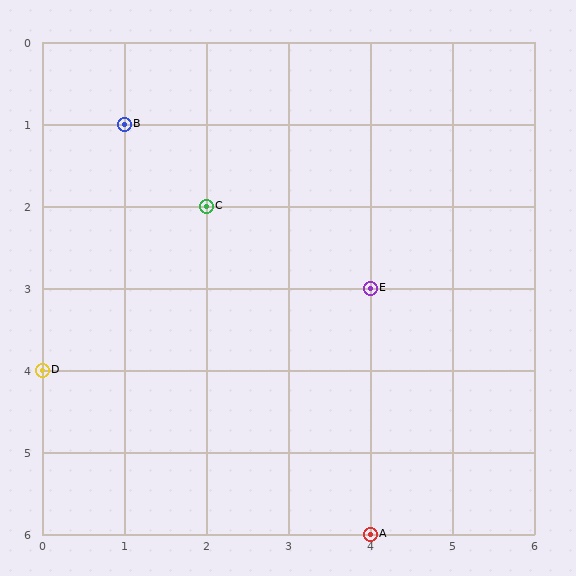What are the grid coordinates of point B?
Point B is at grid coordinates (1, 1).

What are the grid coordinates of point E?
Point E is at grid coordinates (4, 3).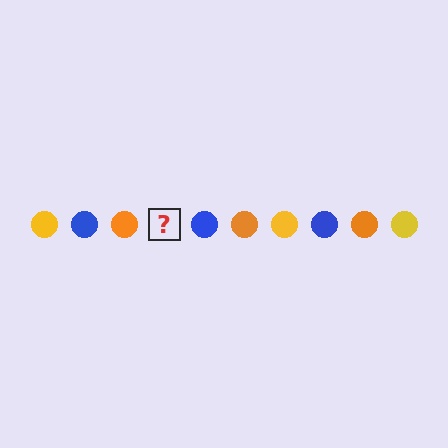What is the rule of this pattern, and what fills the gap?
The rule is that the pattern cycles through yellow, blue, orange circles. The gap should be filled with a yellow circle.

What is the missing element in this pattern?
The missing element is a yellow circle.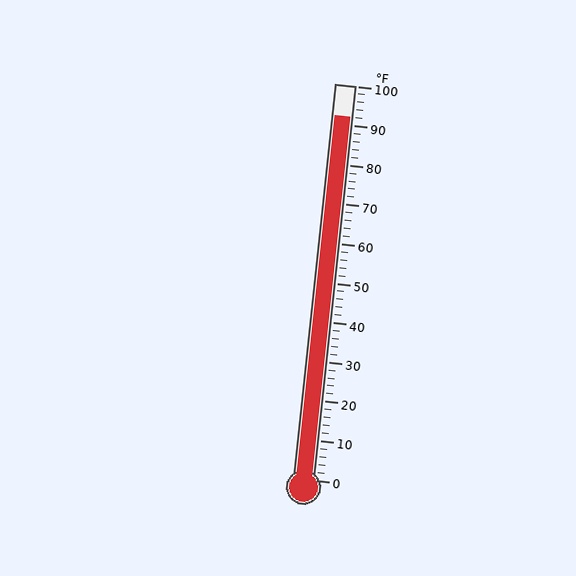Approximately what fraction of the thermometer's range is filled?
The thermometer is filled to approximately 90% of its range.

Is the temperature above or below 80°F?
The temperature is above 80°F.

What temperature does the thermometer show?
The thermometer shows approximately 92°F.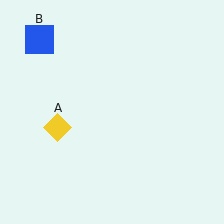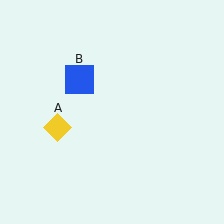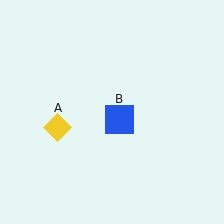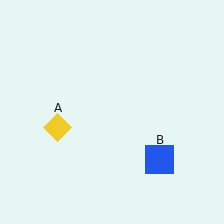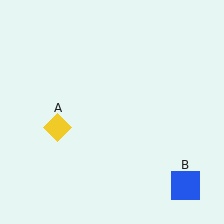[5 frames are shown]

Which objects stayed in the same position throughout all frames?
Yellow diamond (object A) remained stationary.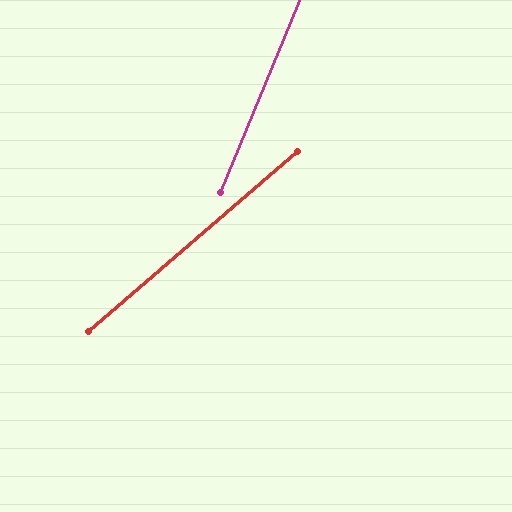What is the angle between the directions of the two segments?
Approximately 27 degrees.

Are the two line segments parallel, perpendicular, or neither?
Neither parallel nor perpendicular — they differ by about 27°.